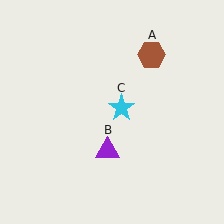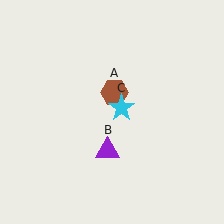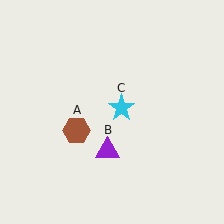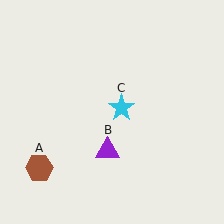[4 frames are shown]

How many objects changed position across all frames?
1 object changed position: brown hexagon (object A).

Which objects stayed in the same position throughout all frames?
Purple triangle (object B) and cyan star (object C) remained stationary.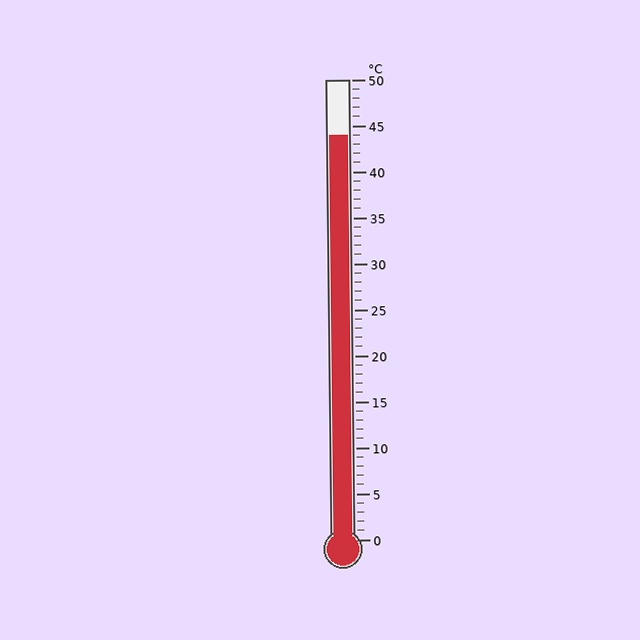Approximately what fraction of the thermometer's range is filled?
The thermometer is filled to approximately 90% of its range.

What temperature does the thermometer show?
The thermometer shows approximately 44°C.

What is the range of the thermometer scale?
The thermometer scale ranges from 0°C to 50°C.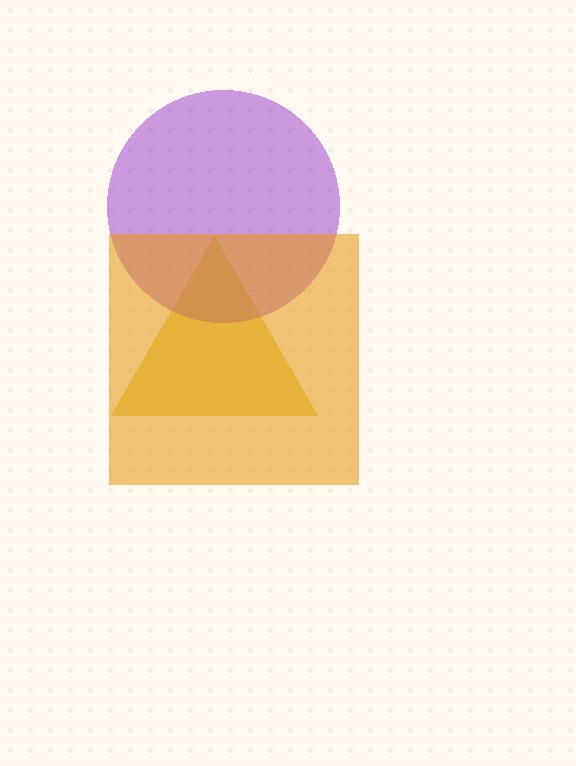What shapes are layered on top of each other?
The layered shapes are: a yellow triangle, a purple circle, an orange square.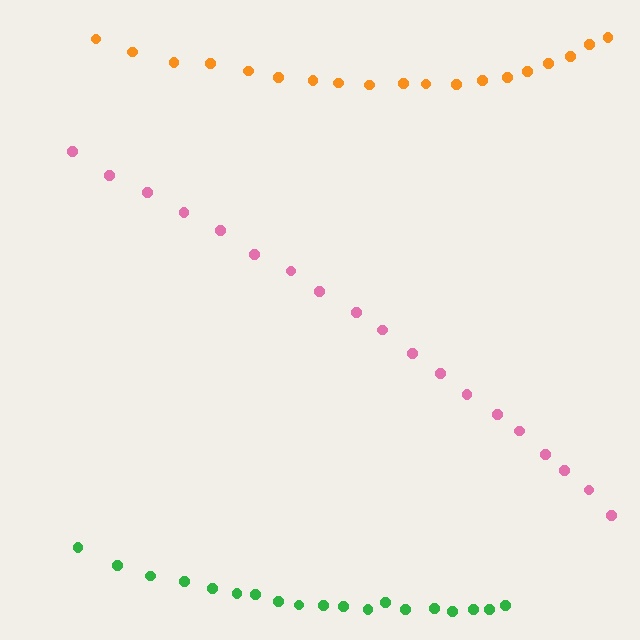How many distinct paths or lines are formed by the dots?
There are 3 distinct paths.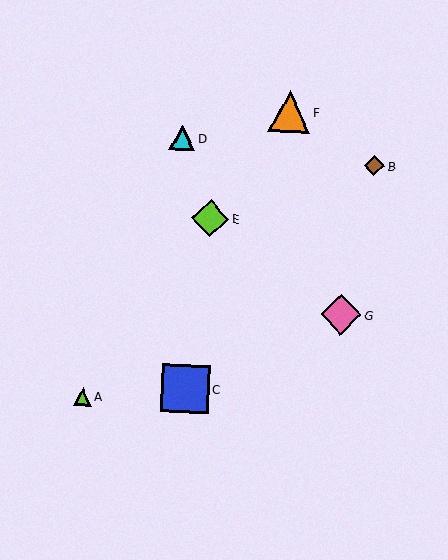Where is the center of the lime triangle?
The center of the lime triangle is at (83, 397).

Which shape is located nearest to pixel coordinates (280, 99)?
The orange triangle (labeled F) at (289, 112) is nearest to that location.